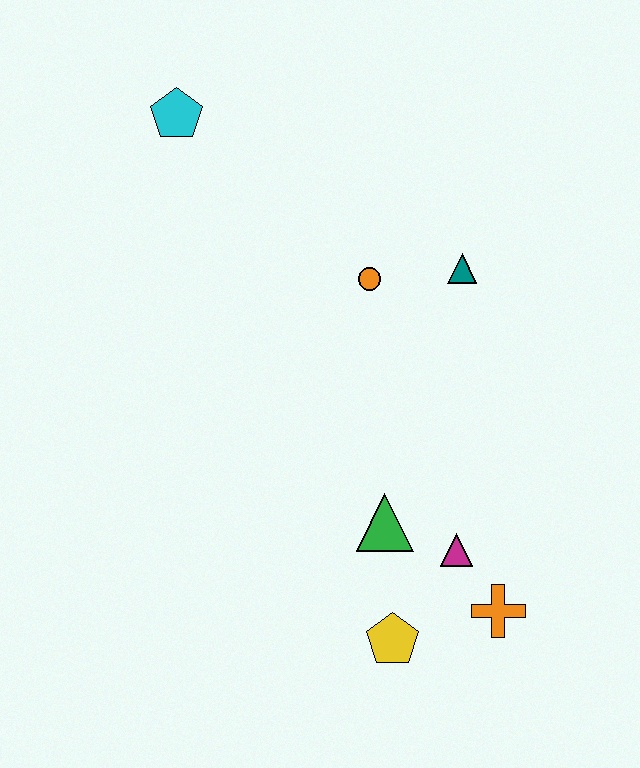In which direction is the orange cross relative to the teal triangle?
The orange cross is below the teal triangle.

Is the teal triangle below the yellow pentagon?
No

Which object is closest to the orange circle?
The teal triangle is closest to the orange circle.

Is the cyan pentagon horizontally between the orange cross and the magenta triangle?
No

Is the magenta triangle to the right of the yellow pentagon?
Yes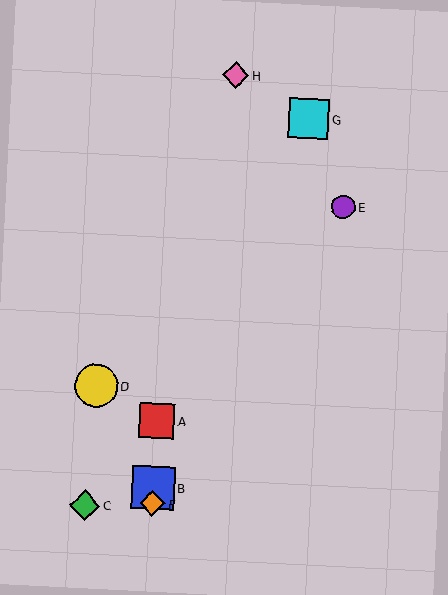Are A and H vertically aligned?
No, A is at x≈157 and H is at x≈236.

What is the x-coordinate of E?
Object E is at x≈343.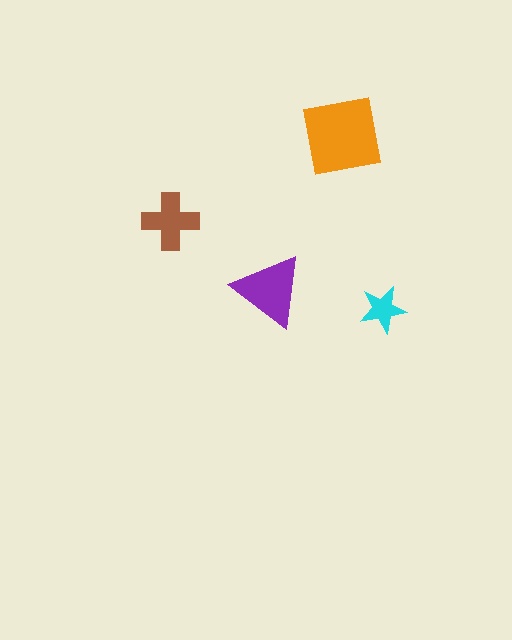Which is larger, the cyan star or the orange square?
The orange square.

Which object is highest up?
The orange square is topmost.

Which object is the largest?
The orange square.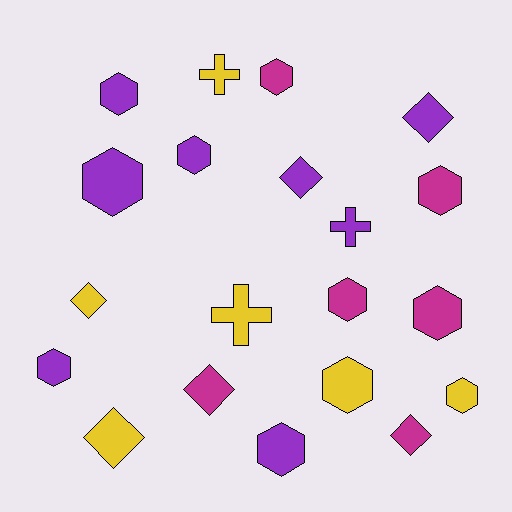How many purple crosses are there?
There is 1 purple cross.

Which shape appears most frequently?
Hexagon, with 11 objects.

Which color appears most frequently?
Purple, with 8 objects.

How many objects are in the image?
There are 20 objects.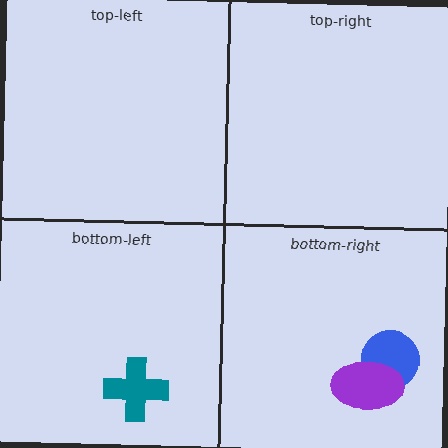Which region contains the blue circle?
The bottom-right region.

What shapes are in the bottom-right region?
The blue circle, the purple ellipse.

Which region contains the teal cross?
The bottom-left region.